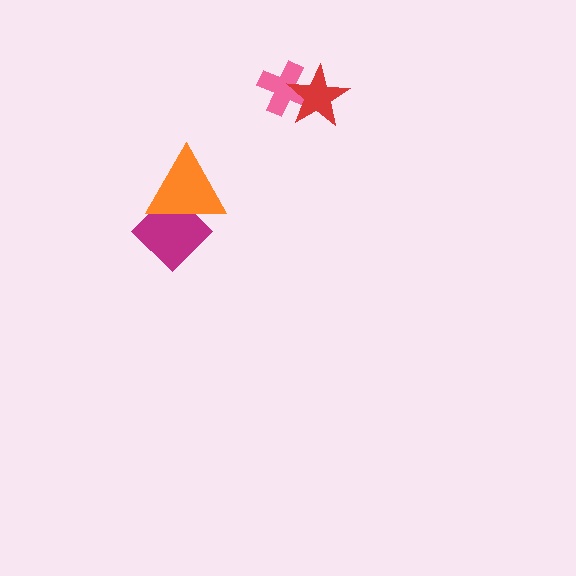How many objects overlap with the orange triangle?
1 object overlaps with the orange triangle.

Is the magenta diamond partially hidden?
Yes, it is partially covered by another shape.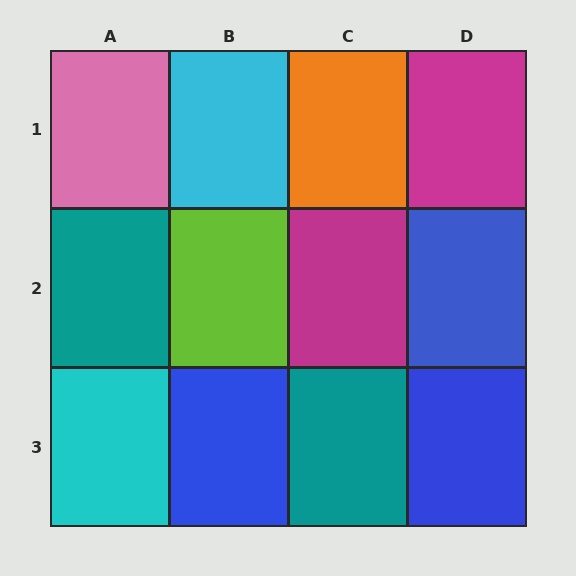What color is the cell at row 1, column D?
Magenta.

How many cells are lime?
1 cell is lime.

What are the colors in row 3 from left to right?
Cyan, blue, teal, blue.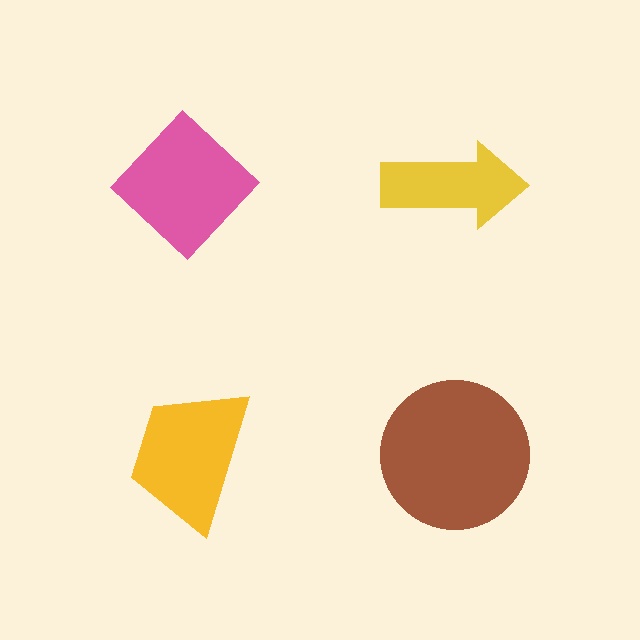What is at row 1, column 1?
A pink diamond.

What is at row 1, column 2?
A yellow arrow.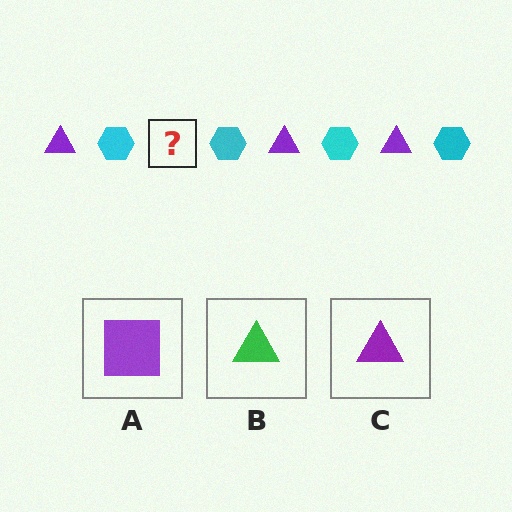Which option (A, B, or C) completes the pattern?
C.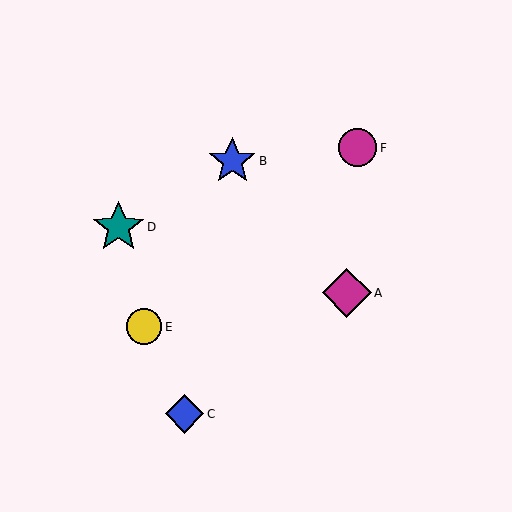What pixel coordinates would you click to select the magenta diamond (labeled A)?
Click at (347, 293) to select the magenta diamond A.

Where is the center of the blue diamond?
The center of the blue diamond is at (184, 414).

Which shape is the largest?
The teal star (labeled D) is the largest.